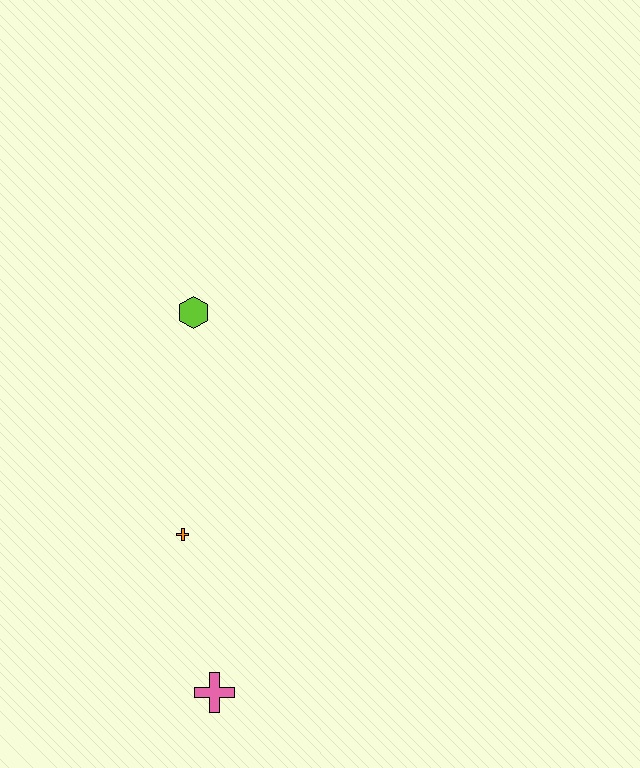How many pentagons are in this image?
There are no pentagons.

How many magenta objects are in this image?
There are no magenta objects.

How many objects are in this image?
There are 3 objects.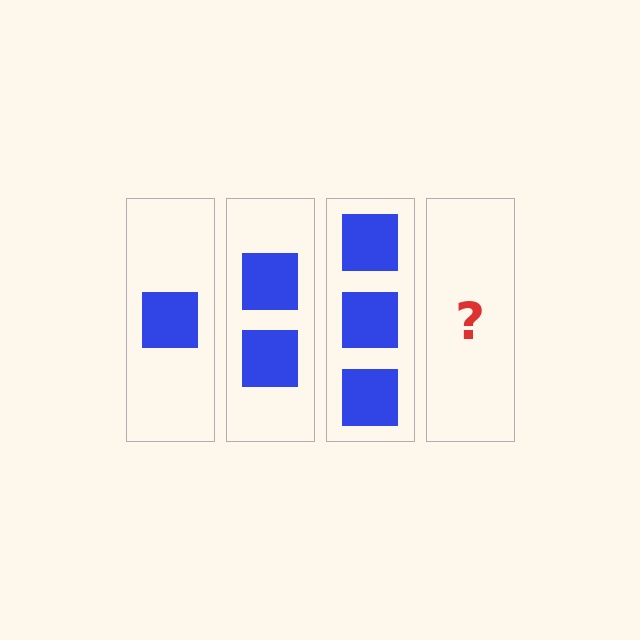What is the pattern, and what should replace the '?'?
The pattern is that each step adds one more square. The '?' should be 4 squares.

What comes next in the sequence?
The next element should be 4 squares.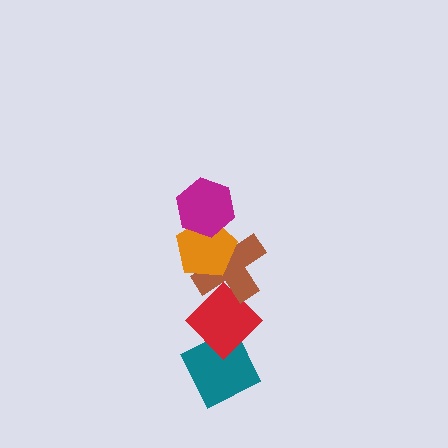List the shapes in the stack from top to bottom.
From top to bottom: the magenta hexagon, the orange pentagon, the brown cross, the red diamond, the teal diamond.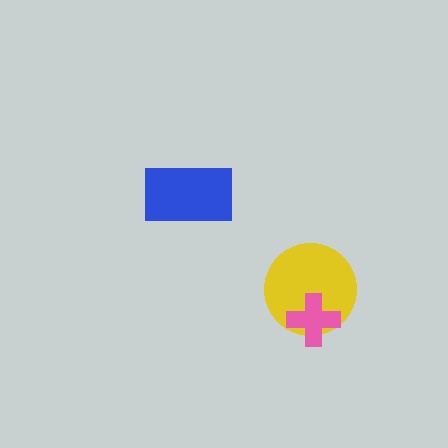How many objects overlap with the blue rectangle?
0 objects overlap with the blue rectangle.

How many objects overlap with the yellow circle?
1 object overlaps with the yellow circle.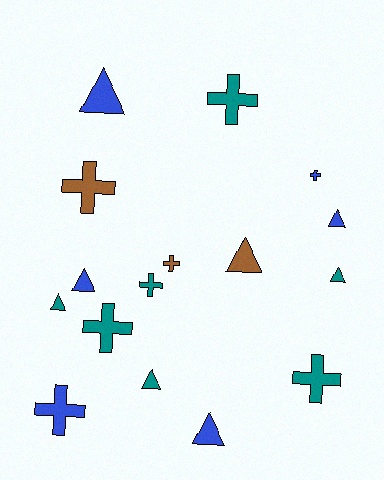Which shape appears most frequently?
Triangle, with 8 objects.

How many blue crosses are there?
There are 2 blue crosses.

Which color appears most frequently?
Teal, with 7 objects.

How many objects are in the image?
There are 16 objects.